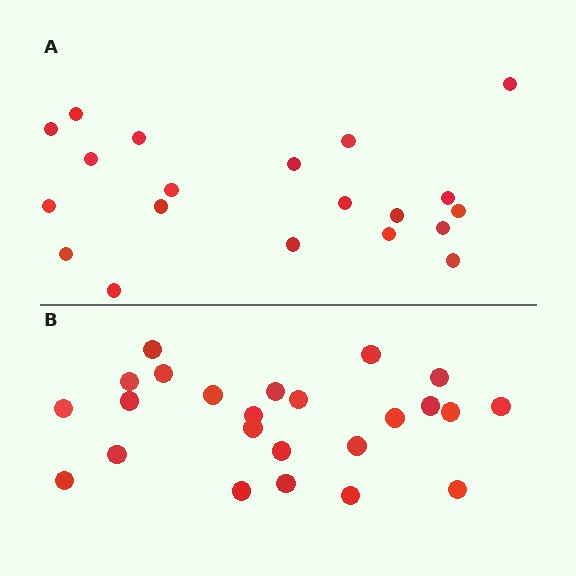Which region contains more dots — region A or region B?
Region B (the bottom region) has more dots.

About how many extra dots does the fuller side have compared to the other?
Region B has about 4 more dots than region A.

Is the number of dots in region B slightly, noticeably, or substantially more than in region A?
Region B has only slightly more — the two regions are fairly close. The ratio is roughly 1.2 to 1.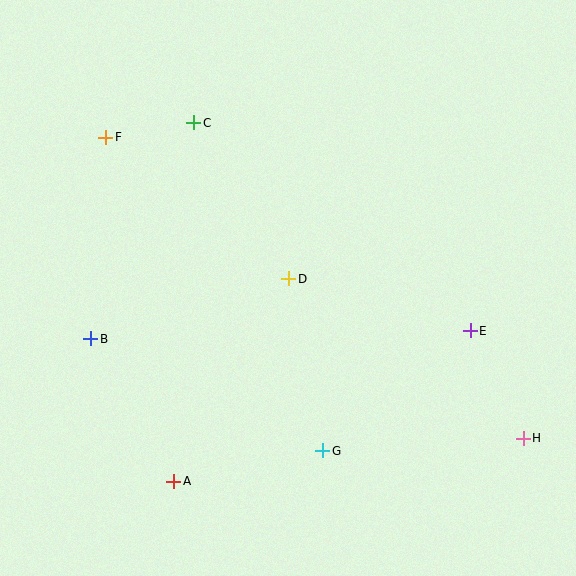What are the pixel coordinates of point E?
Point E is at (470, 331).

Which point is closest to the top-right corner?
Point E is closest to the top-right corner.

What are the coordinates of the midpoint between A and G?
The midpoint between A and G is at (248, 466).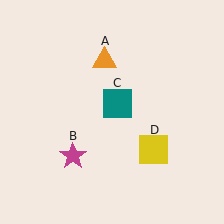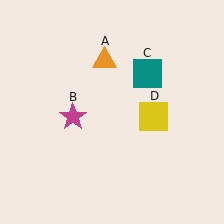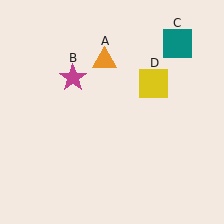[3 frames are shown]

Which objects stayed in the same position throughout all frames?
Orange triangle (object A) remained stationary.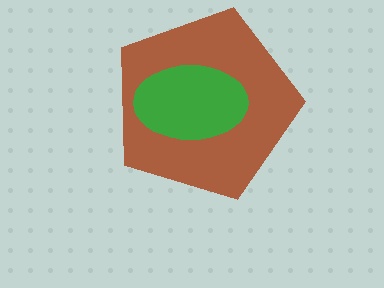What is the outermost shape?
The brown pentagon.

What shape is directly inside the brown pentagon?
The green ellipse.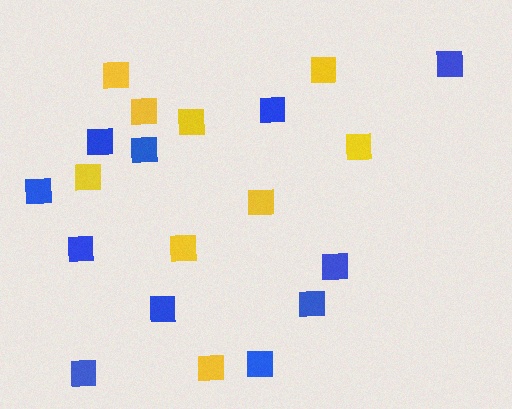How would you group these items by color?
There are 2 groups: one group of blue squares (11) and one group of yellow squares (9).